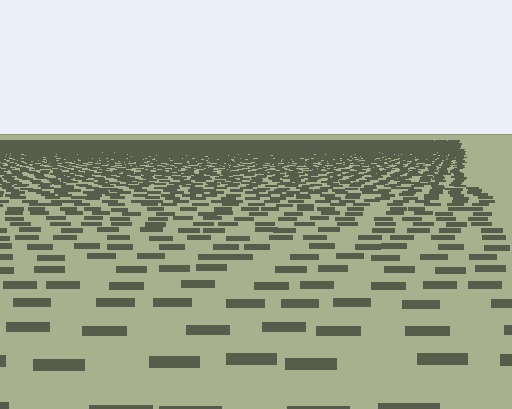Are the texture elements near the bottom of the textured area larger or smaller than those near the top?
Larger. Near the bottom, elements are closer to the viewer and appear at a bigger on-screen size.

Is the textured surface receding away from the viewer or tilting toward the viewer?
The surface is receding away from the viewer. Texture elements get smaller and denser toward the top.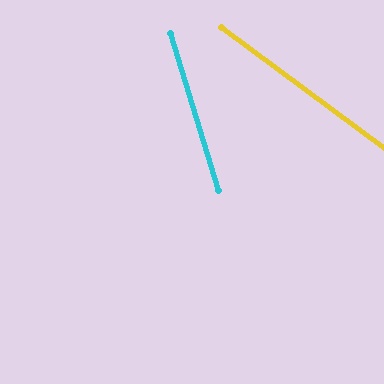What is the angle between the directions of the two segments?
Approximately 37 degrees.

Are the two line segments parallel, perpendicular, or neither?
Neither parallel nor perpendicular — they differ by about 37°.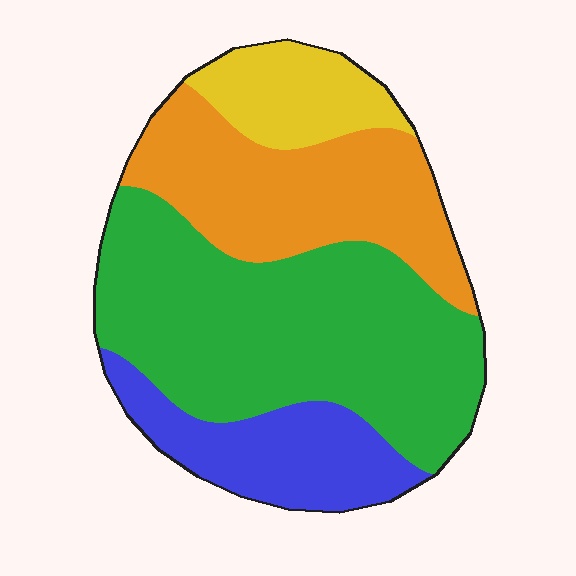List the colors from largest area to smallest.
From largest to smallest: green, orange, blue, yellow.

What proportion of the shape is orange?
Orange covers 27% of the shape.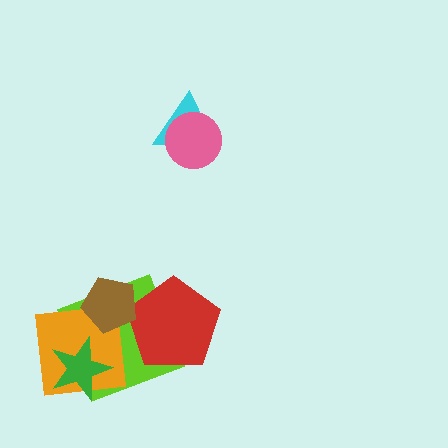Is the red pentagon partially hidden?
Yes, it is partially covered by another shape.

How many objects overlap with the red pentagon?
2 objects overlap with the red pentagon.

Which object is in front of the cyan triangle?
The pink circle is in front of the cyan triangle.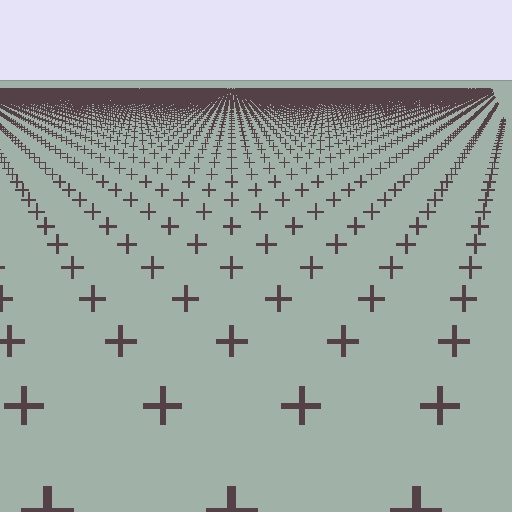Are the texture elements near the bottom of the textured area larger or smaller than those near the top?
Larger. Near the bottom, elements are closer to the viewer and appear at a bigger on-screen size.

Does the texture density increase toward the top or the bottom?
Density increases toward the top.